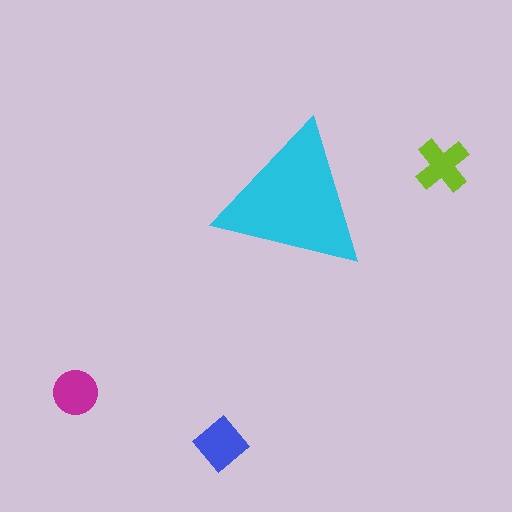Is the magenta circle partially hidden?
No, the magenta circle is fully visible.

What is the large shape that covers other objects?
A cyan triangle.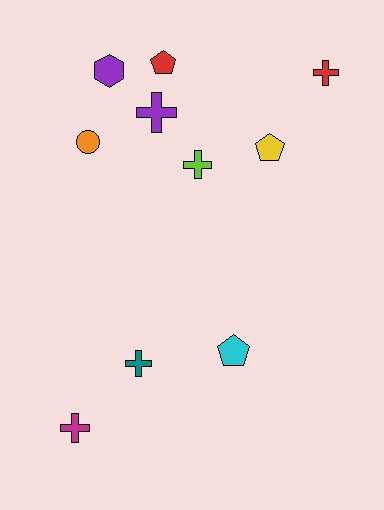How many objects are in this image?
There are 10 objects.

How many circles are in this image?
There is 1 circle.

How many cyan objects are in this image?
There is 1 cyan object.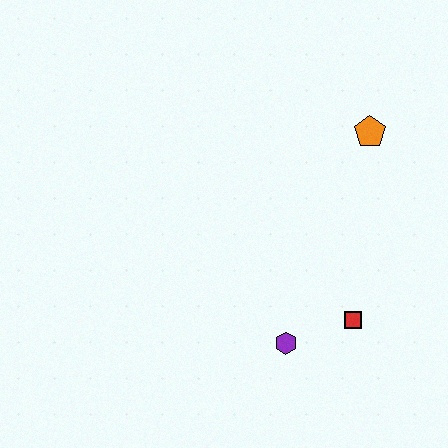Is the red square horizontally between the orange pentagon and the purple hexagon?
Yes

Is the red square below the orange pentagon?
Yes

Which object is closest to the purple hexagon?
The red square is closest to the purple hexagon.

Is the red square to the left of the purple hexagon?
No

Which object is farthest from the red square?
The orange pentagon is farthest from the red square.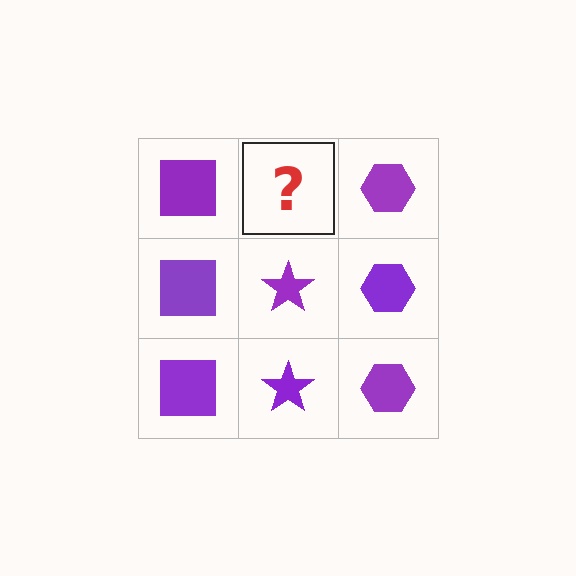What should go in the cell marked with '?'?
The missing cell should contain a purple star.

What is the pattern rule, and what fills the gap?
The rule is that each column has a consistent shape. The gap should be filled with a purple star.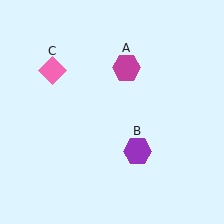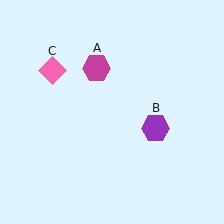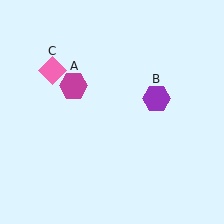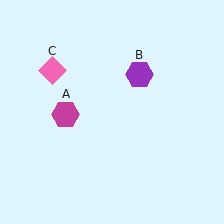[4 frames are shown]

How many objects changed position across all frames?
2 objects changed position: magenta hexagon (object A), purple hexagon (object B).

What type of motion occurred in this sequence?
The magenta hexagon (object A), purple hexagon (object B) rotated counterclockwise around the center of the scene.